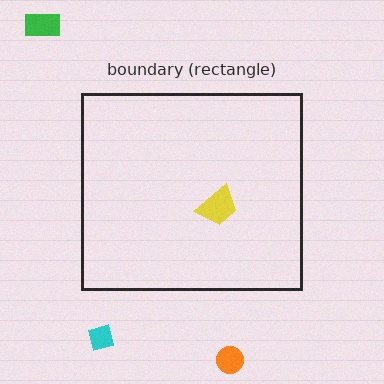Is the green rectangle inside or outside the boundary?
Outside.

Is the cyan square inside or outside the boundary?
Outside.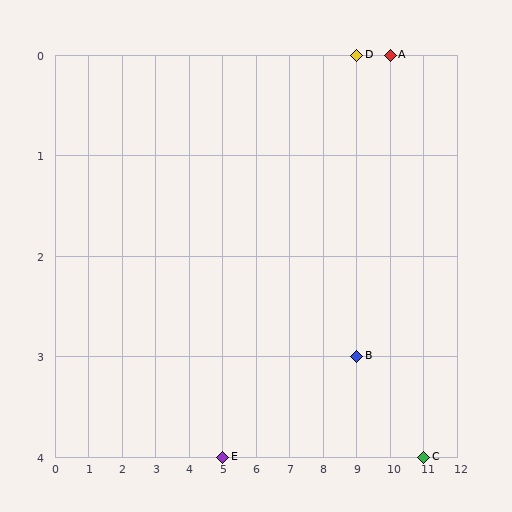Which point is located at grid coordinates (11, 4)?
Point C is at (11, 4).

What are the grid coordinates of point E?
Point E is at grid coordinates (5, 4).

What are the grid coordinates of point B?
Point B is at grid coordinates (9, 3).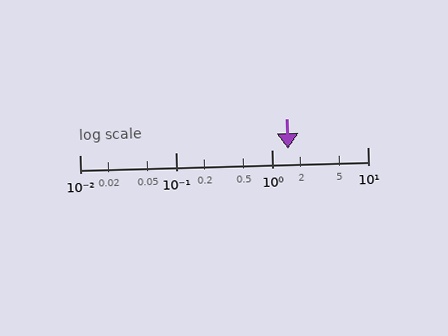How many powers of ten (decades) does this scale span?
The scale spans 3 decades, from 0.01 to 10.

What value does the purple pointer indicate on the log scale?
The pointer indicates approximately 1.5.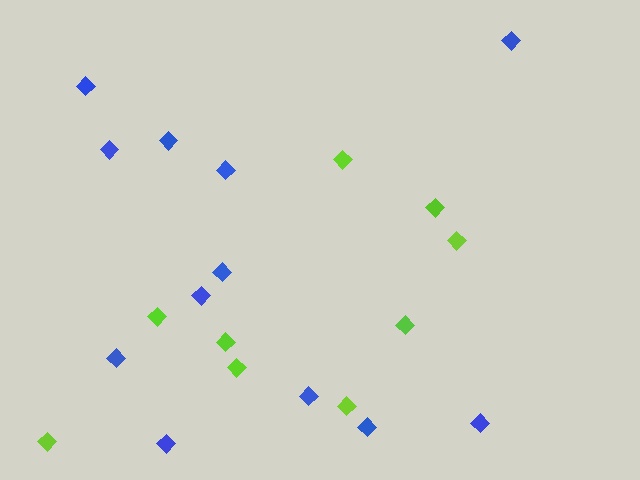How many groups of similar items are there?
There are 2 groups: one group of blue diamonds (12) and one group of lime diamonds (9).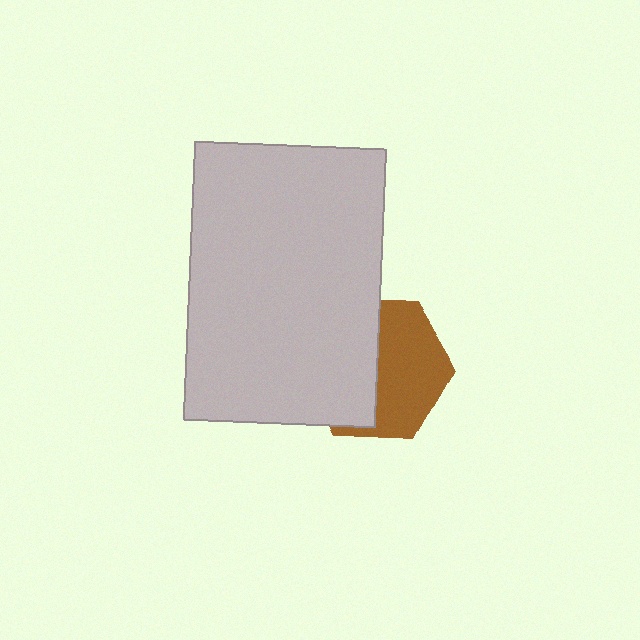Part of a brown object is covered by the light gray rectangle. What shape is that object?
It is a hexagon.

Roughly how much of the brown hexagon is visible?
About half of it is visible (roughly 52%).